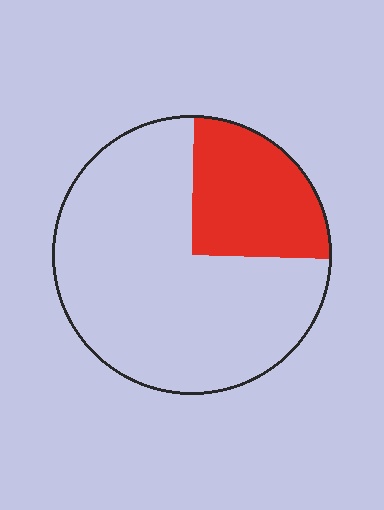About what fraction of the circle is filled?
About one quarter (1/4).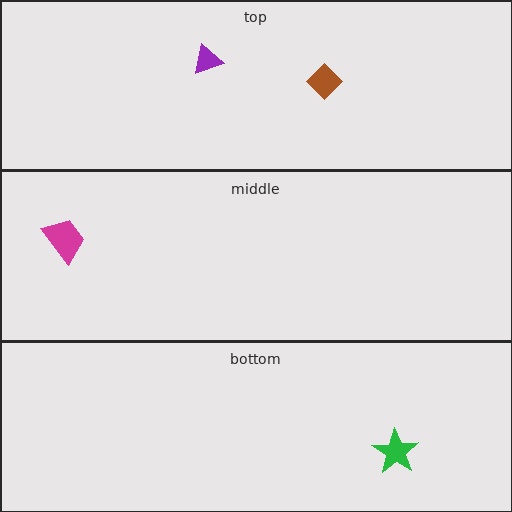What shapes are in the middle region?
The magenta trapezoid.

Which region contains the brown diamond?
The top region.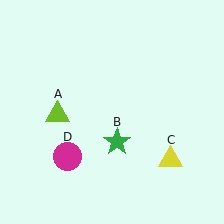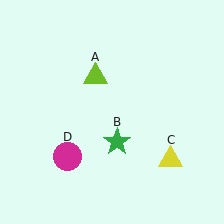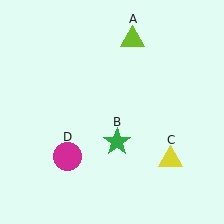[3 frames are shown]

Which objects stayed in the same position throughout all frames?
Green star (object B) and yellow triangle (object C) and magenta circle (object D) remained stationary.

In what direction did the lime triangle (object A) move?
The lime triangle (object A) moved up and to the right.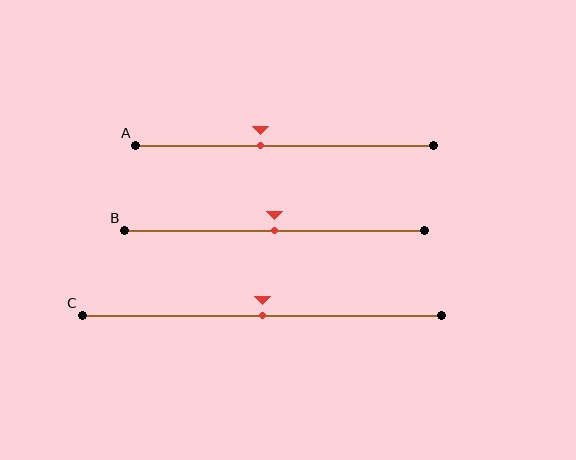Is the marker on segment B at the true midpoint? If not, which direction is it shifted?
Yes, the marker on segment B is at the true midpoint.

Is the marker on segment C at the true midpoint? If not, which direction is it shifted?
Yes, the marker on segment C is at the true midpoint.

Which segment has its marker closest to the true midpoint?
Segment B has its marker closest to the true midpoint.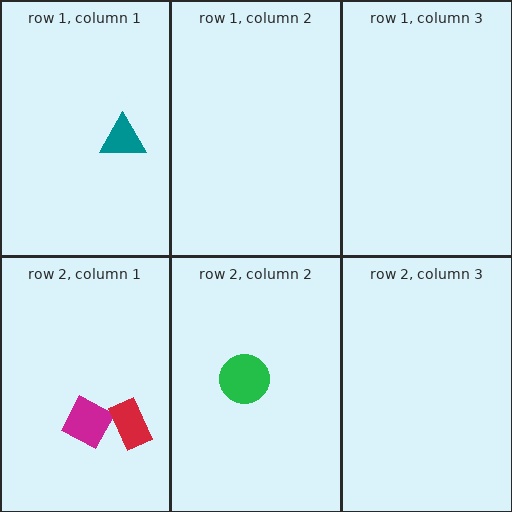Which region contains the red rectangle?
The row 2, column 1 region.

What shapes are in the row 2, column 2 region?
The green circle.